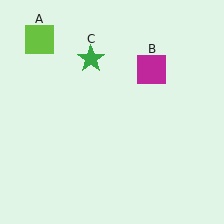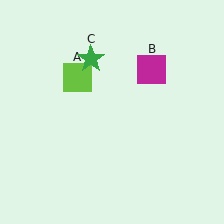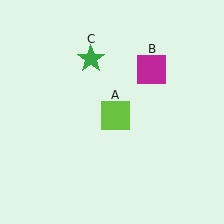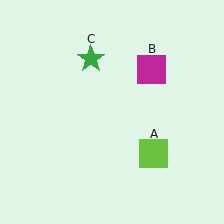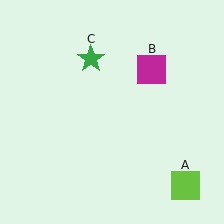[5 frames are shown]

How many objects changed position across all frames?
1 object changed position: lime square (object A).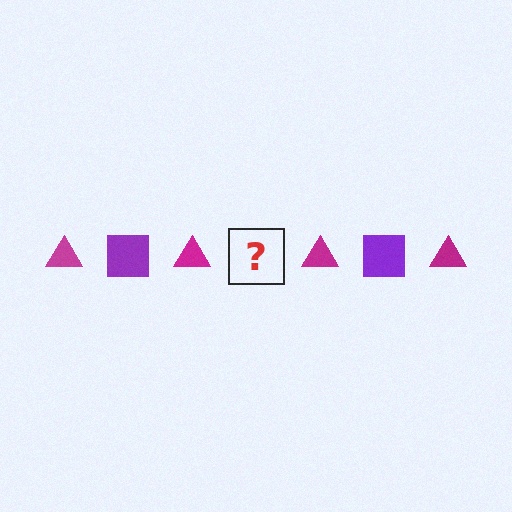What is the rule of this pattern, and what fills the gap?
The rule is that the pattern alternates between magenta triangle and purple square. The gap should be filled with a purple square.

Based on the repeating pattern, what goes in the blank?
The blank should be a purple square.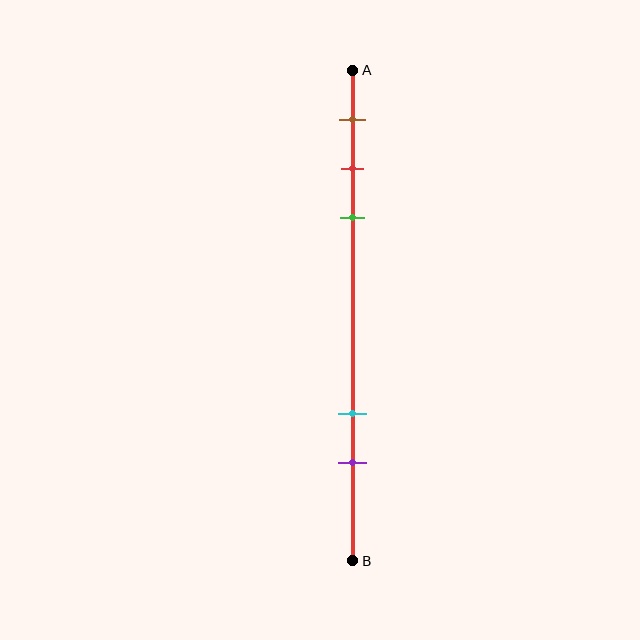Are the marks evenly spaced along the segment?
No, the marks are not evenly spaced.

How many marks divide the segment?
There are 5 marks dividing the segment.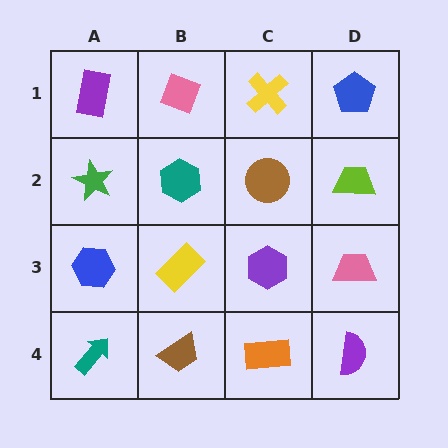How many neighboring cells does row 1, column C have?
3.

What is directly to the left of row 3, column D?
A purple hexagon.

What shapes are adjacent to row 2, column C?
A yellow cross (row 1, column C), a purple hexagon (row 3, column C), a teal hexagon (row 2, column B), a lime trapezoid (row 2, column D).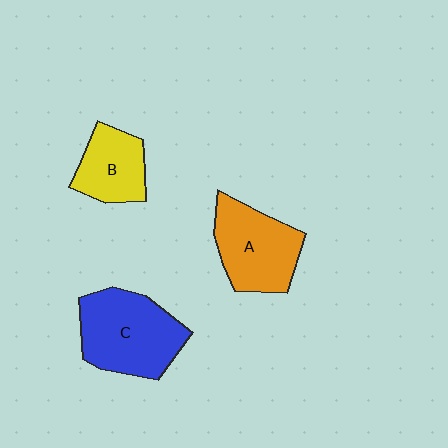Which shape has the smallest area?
Shape B (yellow).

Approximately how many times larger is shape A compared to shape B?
Approximately 1.4 times.